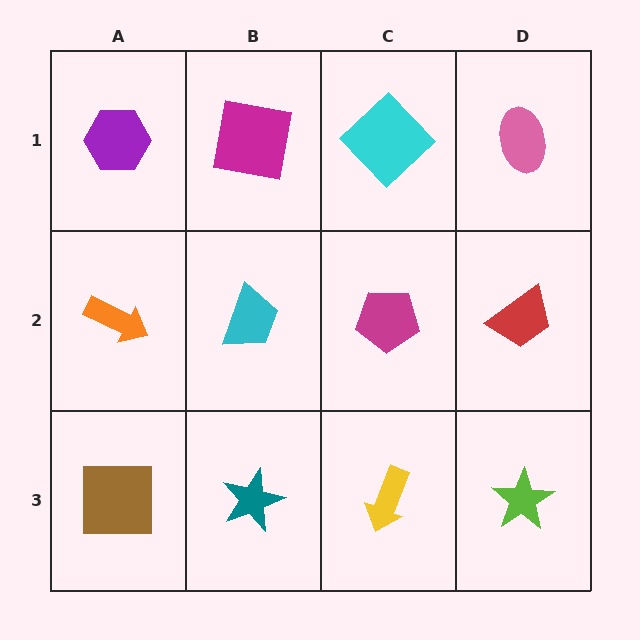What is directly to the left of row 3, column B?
A brown square.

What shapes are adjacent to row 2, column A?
A purple hexagon (row 1, column A), a brown square (row 3, column A), a cyan trapezoid (row 2, column B).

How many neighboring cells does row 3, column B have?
3.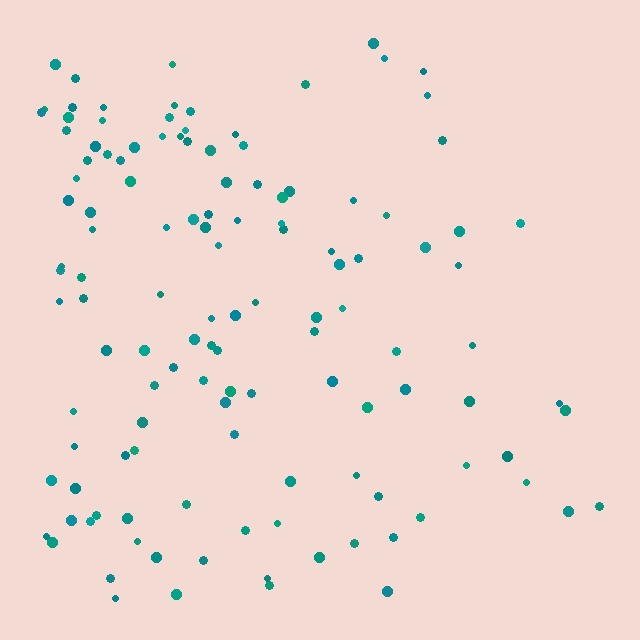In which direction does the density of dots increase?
From right to left, with the left side densest.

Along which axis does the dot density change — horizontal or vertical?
Horizontal.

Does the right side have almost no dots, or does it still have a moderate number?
Still a moderate number, just noticeably fewer than the left.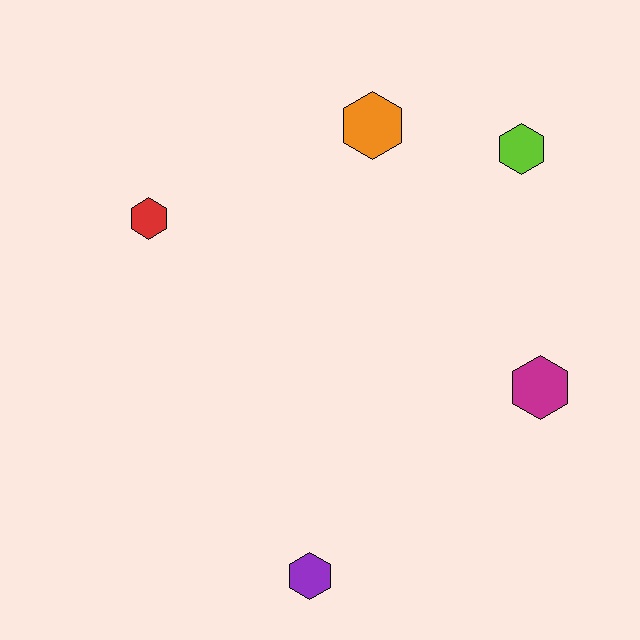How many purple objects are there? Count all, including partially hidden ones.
There is 1 purple object.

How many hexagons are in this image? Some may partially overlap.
There are 5 hexagons.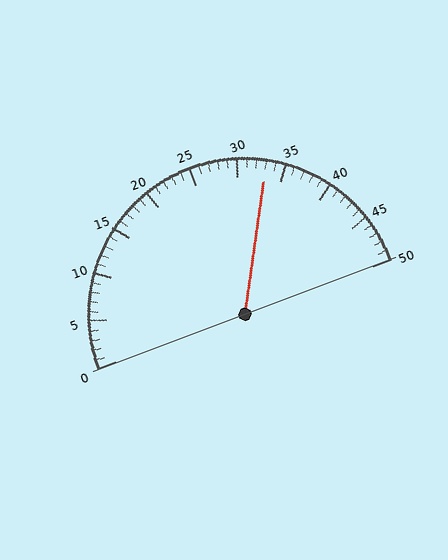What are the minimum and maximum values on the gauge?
The gauge ranges from 0 to 50.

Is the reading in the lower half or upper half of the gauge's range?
The reading is in the upper half of the range (0 to 50).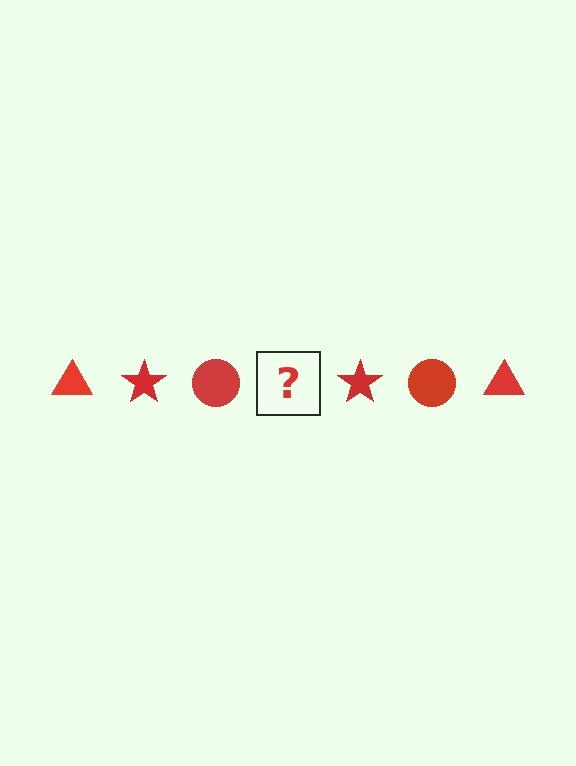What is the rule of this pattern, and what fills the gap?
The rule is that the pattern cycles through triangle, star, circle shapes in red. The gap should be filled with a red triangle.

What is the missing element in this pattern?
The missing element is a red triangle.